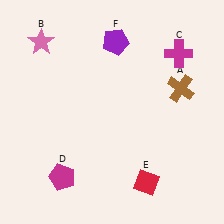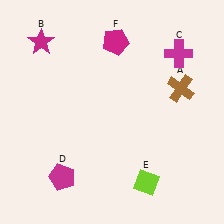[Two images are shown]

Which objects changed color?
B changed from pink to magenta. E changed from red to lime. F changed from purple to magenta.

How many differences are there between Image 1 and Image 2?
There are 3 differences between the two images.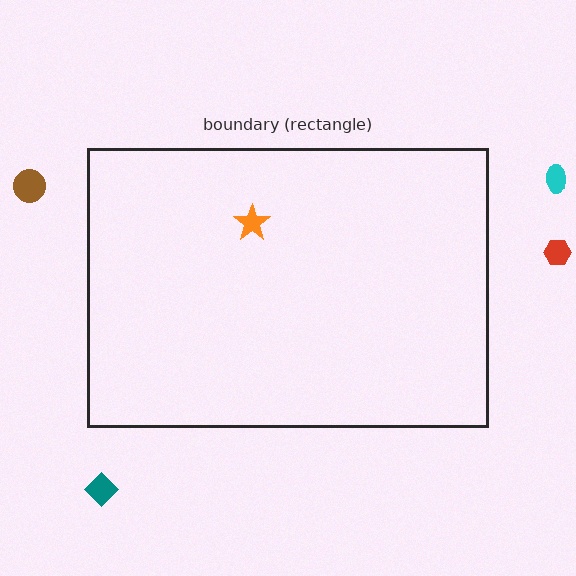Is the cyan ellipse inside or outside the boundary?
Outside.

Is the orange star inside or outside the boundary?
Inside.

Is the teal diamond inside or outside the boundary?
Outside.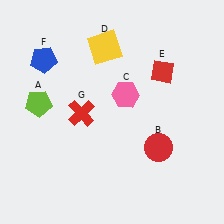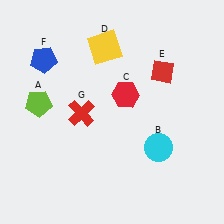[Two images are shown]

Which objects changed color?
B changed from red to cyan. C changed from pink to red.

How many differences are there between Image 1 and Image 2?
There are 2 differences between the two images.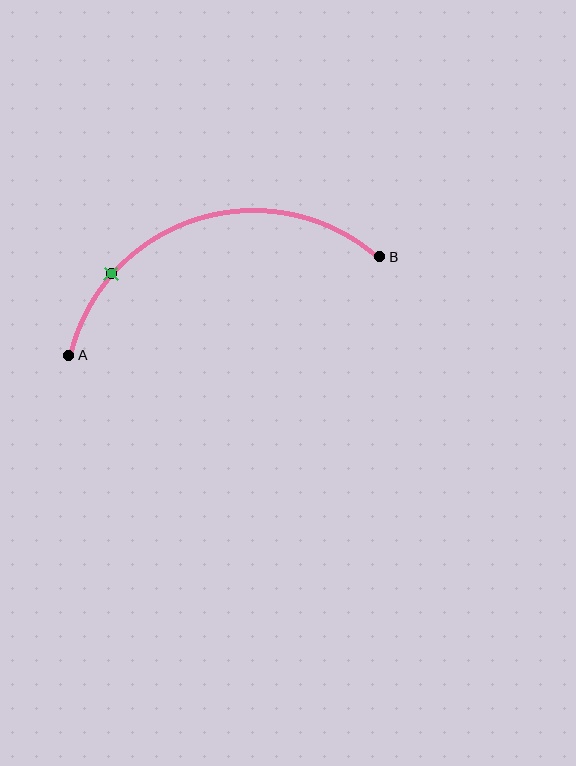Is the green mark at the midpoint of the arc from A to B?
No. The green mark lies on the arc but is closer to endpoint A. The arc midpoint would be at the point on the curve equidistant along the arc from both A and B.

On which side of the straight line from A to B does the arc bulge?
The arc bulges above the straight line connecting A and B.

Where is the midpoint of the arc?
The arc midpoint is the point on the curve farthest from the straight line joining A and B. It sits above that line.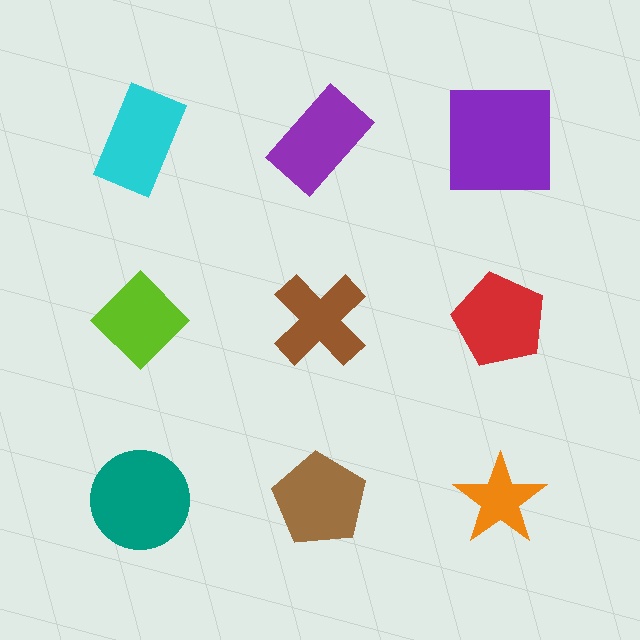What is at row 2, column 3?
A red pentagon.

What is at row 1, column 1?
A cyan rectangle.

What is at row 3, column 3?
An orange star.